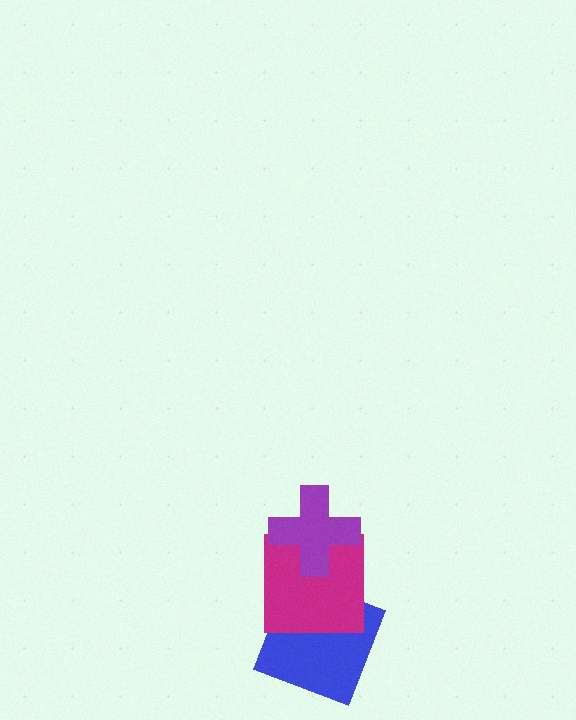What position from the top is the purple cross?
The purple cross is 1st from the top.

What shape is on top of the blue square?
The magenta square is on top of the blue square.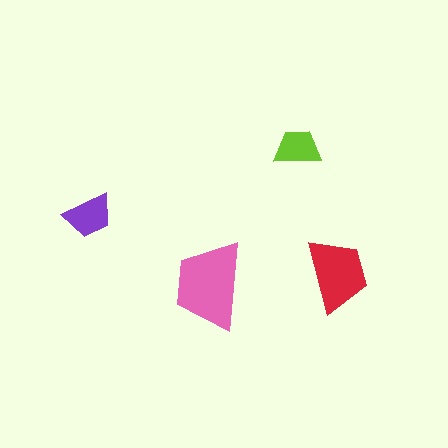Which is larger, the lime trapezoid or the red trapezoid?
The red one.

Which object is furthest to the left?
The purple trapezoid is leftmost.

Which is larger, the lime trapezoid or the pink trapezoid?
The pink one.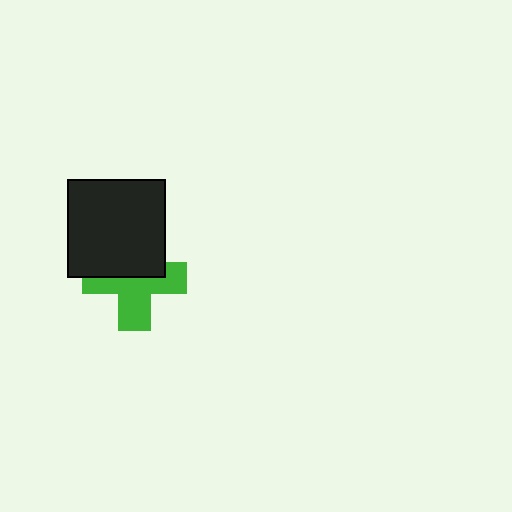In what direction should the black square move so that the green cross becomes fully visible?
The black square should move up. That is the shortest direction to clear the overlap and leave the green cross fully visible.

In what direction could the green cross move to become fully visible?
The green cross could move down. That would shift it out from behind the black square entirely.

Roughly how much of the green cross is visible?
About half of it is visible (roughly 57%).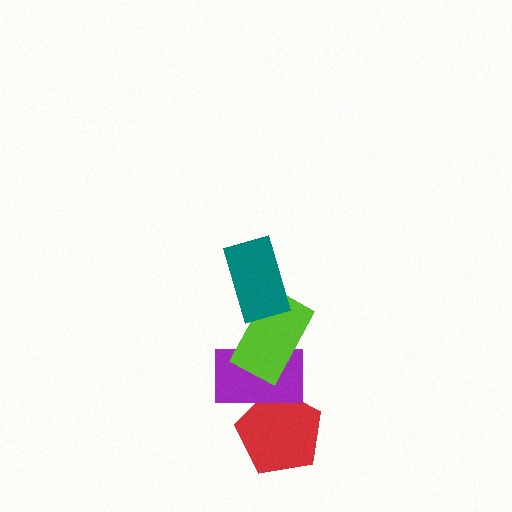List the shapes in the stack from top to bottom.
From top to bottom: the teal rectangle, the lime rectangle, the purple rectangle, the red pentagon.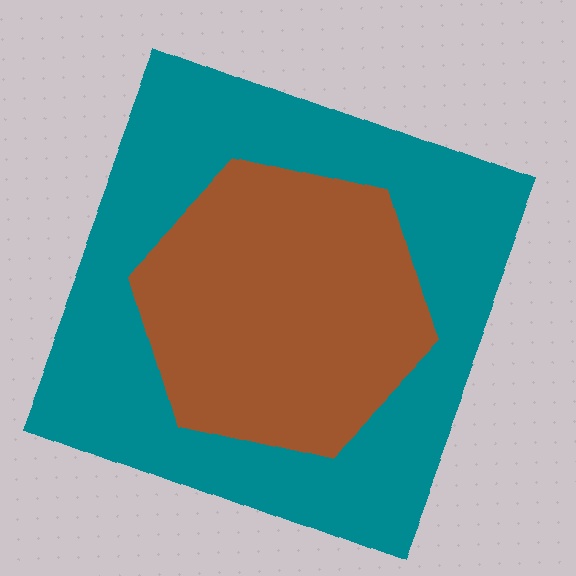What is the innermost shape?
The brown hexagon.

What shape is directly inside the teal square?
The brown hexagon.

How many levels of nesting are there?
2.